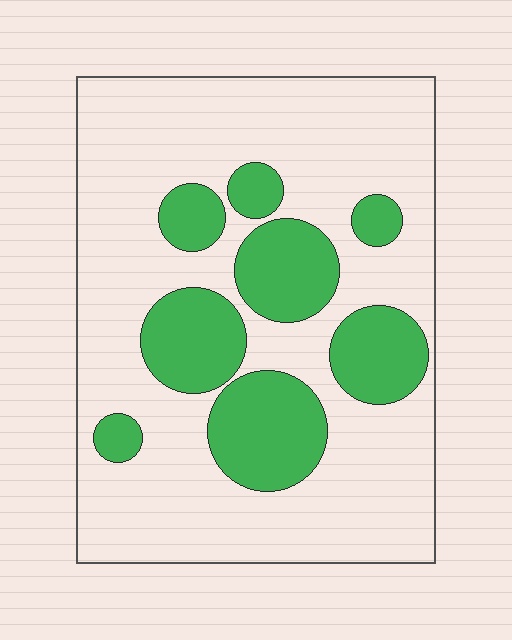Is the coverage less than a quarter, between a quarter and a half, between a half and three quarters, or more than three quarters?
Between a quarter and a half.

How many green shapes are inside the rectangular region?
8.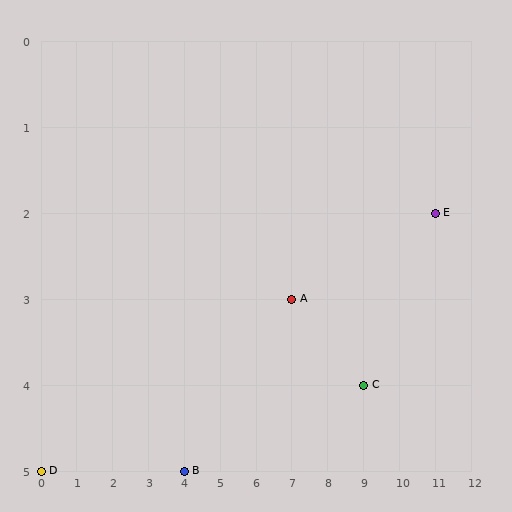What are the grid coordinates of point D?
Point D is at grid coordinates (0, 5).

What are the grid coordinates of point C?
Point C is at grid coordinates (9, 4).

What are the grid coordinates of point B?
Point B is at grid coordinates (4, 5).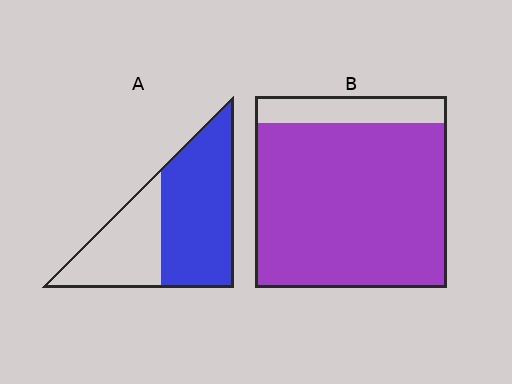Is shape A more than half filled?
Yes.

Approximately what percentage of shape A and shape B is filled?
A is approximately 60% and B is approximately 85%.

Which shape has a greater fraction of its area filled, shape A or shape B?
Shape B.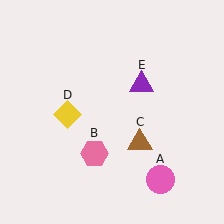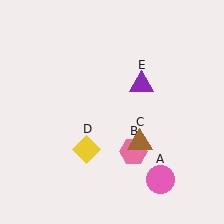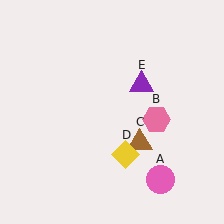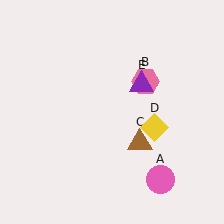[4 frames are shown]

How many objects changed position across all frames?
2 objects changed position: pink hexagon (object B), yellow diamond (object D).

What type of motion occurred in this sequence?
The pink hexagon (object B), yellow diamond (object D) rotated counterclockwise around the center of the scene.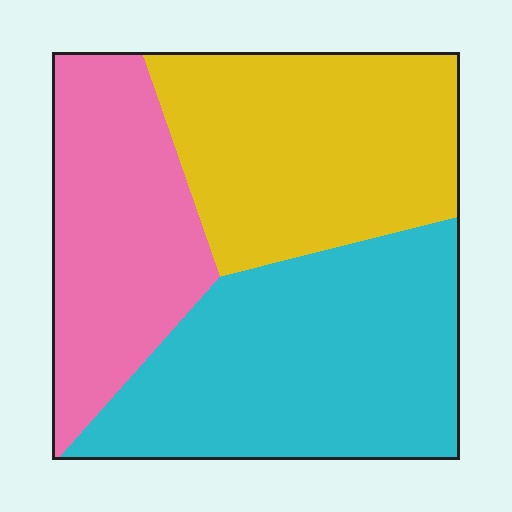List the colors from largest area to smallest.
From largest to smallest: cyan, yellow, pink.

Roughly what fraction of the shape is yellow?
Yellow takes up about one third (1/3) of the shape.